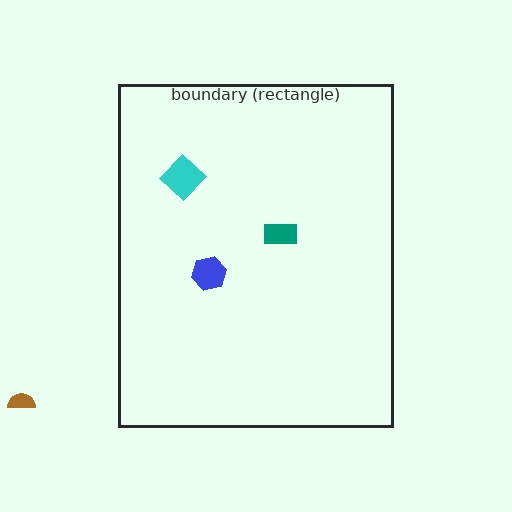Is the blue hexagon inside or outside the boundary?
Inside.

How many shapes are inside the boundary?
3 inside, 1 outside.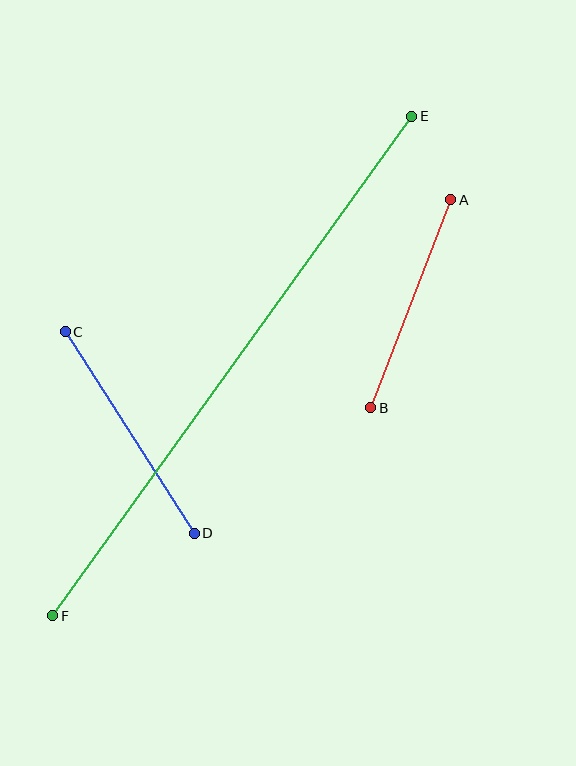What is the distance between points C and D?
The distance is approximately 239 pixels.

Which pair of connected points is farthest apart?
Points E and F are farthest apart.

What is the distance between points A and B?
The distance is approximately 223 pixels.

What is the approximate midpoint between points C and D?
The midpoint is at approximately (130, 432) pixels.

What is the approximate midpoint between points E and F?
The midpoint is at approximately (232, 366) pixels.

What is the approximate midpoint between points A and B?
The midpoint is at approximately (411, 304) pixels.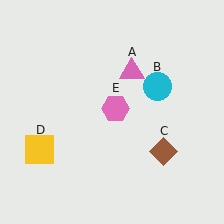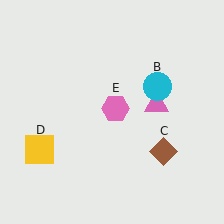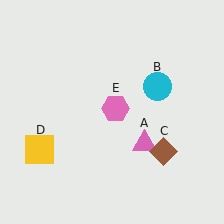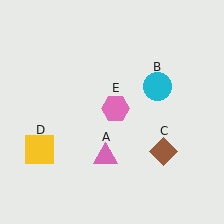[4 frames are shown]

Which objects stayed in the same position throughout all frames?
Cyan circle (object B) and brown diamond (object C) and yellow square (object D) and pink hexagon (object E) remained stationary.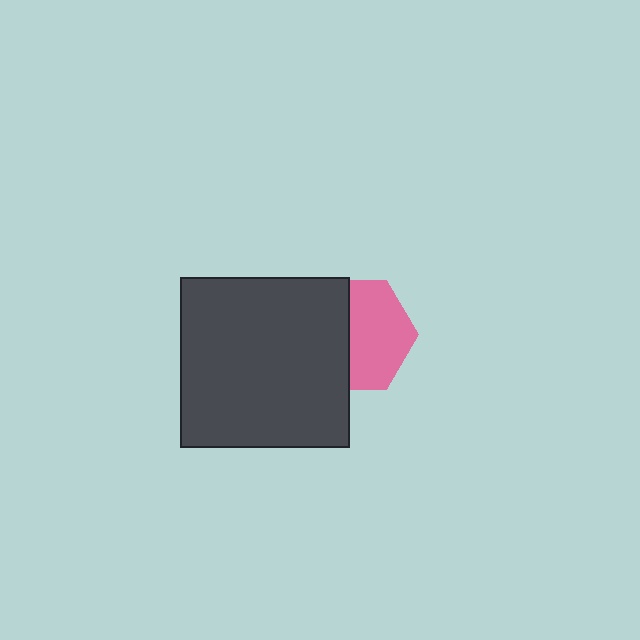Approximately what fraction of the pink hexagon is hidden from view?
Roughly 44% of the pink hexagon is hidden behind the dark gray square.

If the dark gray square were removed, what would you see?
You would see the complete pink hexagon.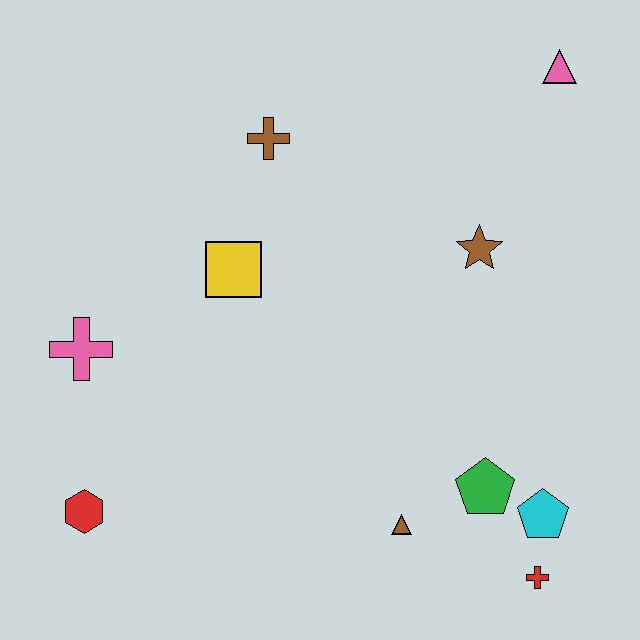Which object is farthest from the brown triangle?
The pink triangle is farthest from the brown triangle.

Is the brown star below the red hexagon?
No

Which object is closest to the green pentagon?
The cyan pentagon is closest to the green pentagon.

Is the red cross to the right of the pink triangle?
No